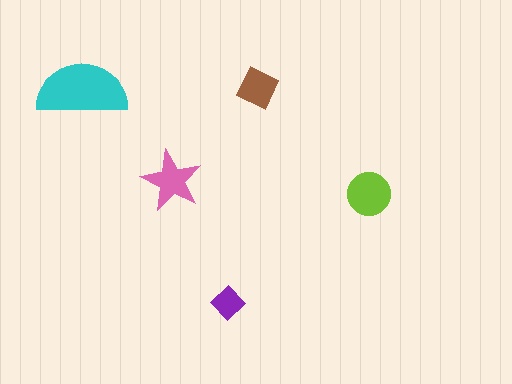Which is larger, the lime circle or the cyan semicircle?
The cyan semicircle.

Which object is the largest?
The cyan semicircle.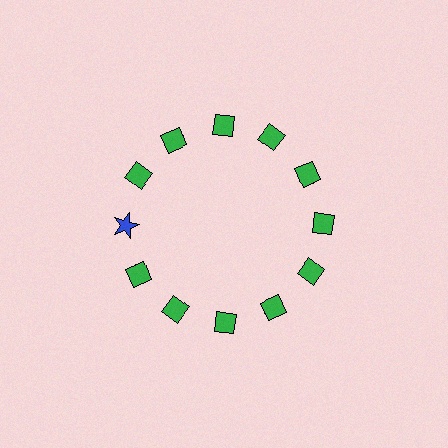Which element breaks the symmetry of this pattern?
The blue star at roughly the 9 o'clock position breaks the symmetry. All other shapes are green diamonds.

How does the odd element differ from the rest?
It differs in both color (blue instead of green) and shape (star instead of diamond).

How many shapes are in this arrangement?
There are 12 shapes arranged in a ring pattern.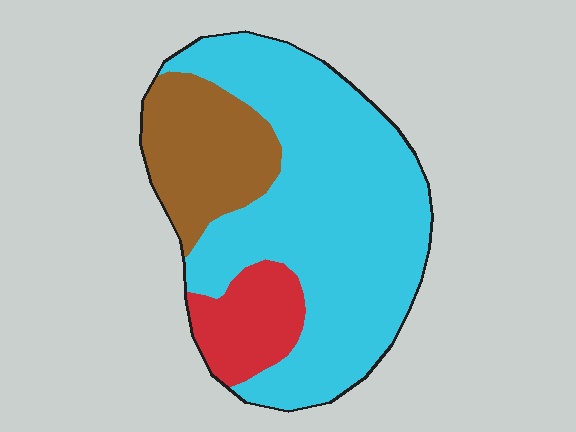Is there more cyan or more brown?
Cyan.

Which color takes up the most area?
Cyan, at roughly 65%.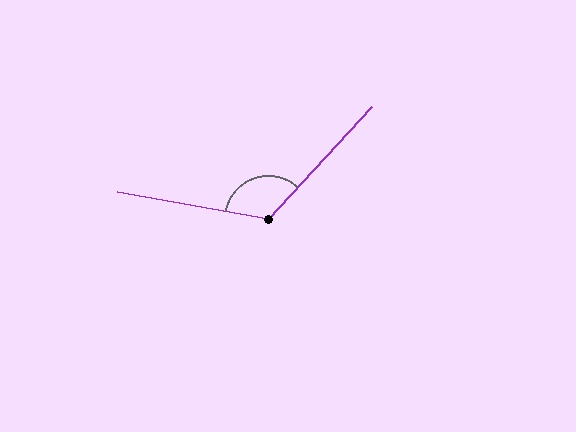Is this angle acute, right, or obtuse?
It is obtuse.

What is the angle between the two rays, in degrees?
Approximately 122 degrees.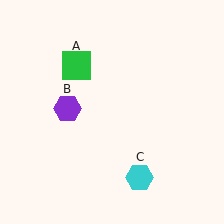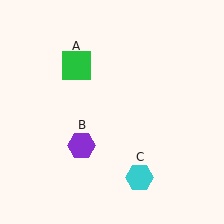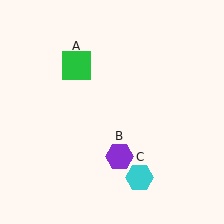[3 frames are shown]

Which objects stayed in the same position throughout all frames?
Green square (object A) and cyan hexagon (object C) remained stationary.